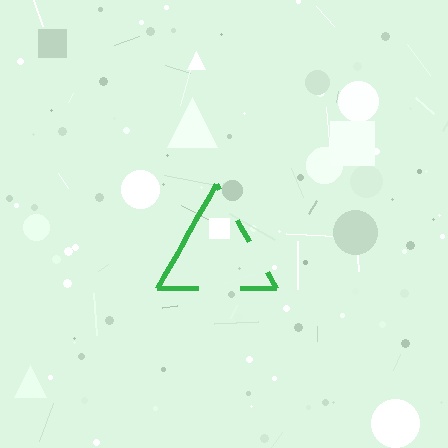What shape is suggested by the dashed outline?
The dashed outline suggests a triangle.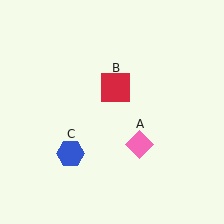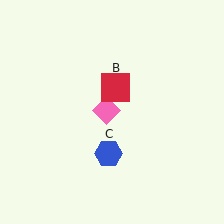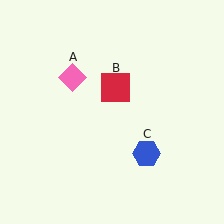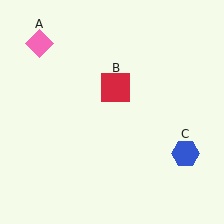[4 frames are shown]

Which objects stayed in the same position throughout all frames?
Red square (object B) remained stationary.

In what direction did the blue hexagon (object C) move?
The blue hexagon (object C) moved right.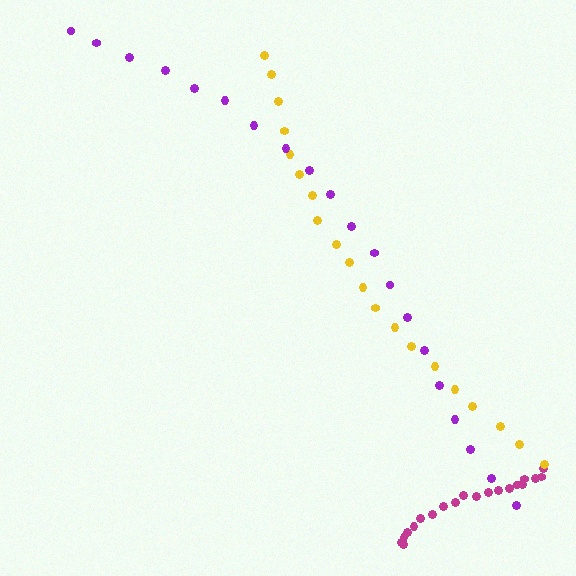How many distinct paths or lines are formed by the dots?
There are 3 distinct paths.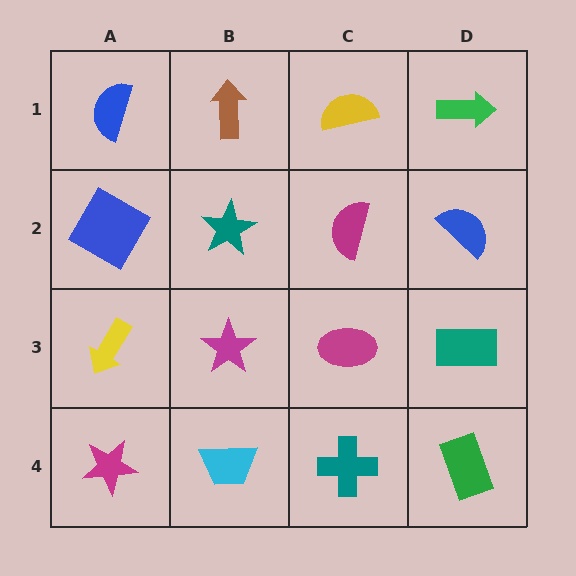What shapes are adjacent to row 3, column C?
A magenta semicircle (row 2, column C), a teal cross (row 4, column C), a magenta star (row 3, column B), a teal rectangle (row 3, column D).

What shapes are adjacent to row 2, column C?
A yellow semicircle (row 1, column C), a magenta ellipse (row 3, column C), a teal star (row 2, column B), a blue semicircle (row 2, column D).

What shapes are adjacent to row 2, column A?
A blue semicircle (row 1, column A), a yellow arrow (row 3, column A), a teal star (row 2, column B).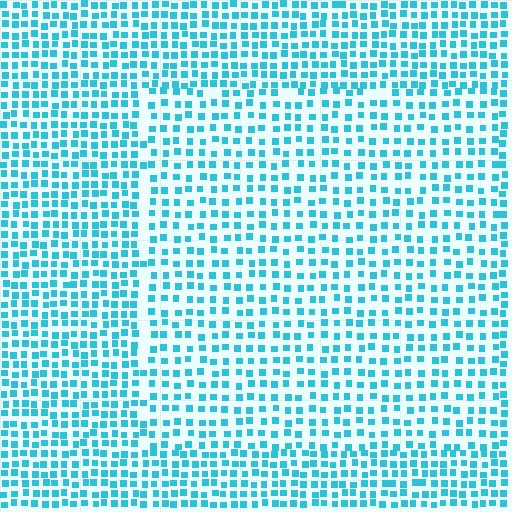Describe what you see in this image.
The image contains small cyan elements arranged at two different densities. A rectangle-shaped region is visible where the elements are less densely packed than the surrounding area.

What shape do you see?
I see a rectangle.